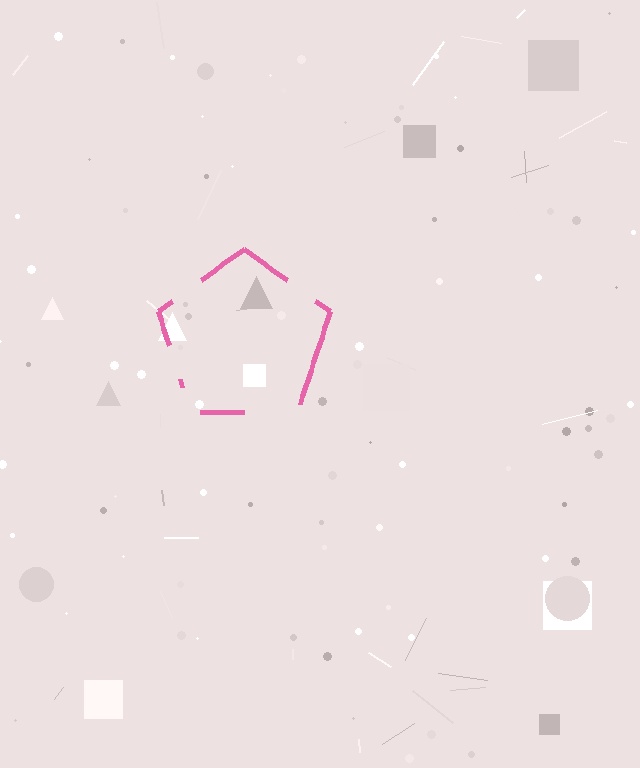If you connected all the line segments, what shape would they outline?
They would outline a pentagon.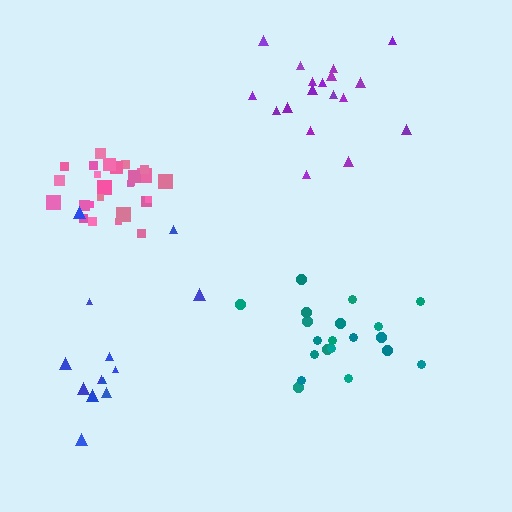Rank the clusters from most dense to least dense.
pink, purple, teal, blue.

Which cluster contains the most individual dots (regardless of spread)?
Pink (26).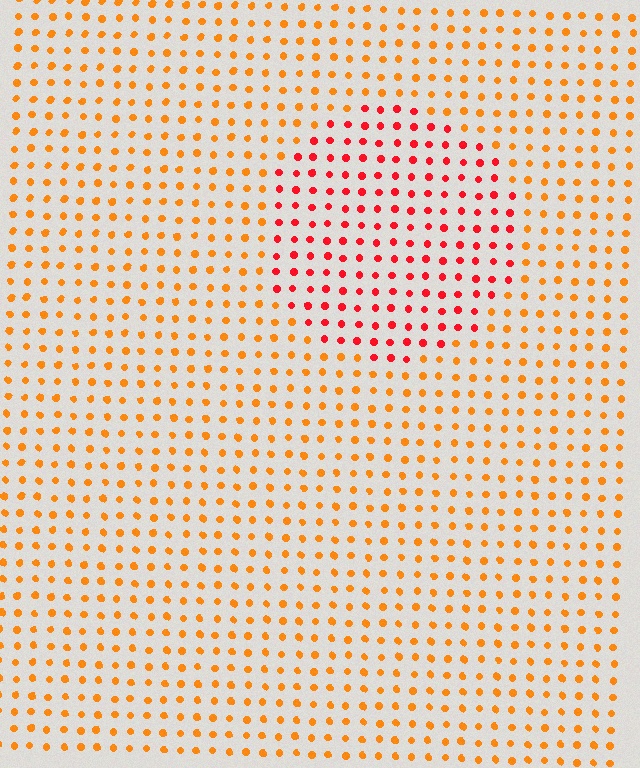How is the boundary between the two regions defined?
The boundary is defined purely by a slight shift in hue (about 36 degrees). Spacing, size, and orientation are identical on both sides.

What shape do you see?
I see a circle.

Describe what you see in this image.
The image is filled with small orange elements in a uniform arrangement. A circle-shaped region is visible where the elements are tinted to a slightly different hue, forming a subtle color boundary.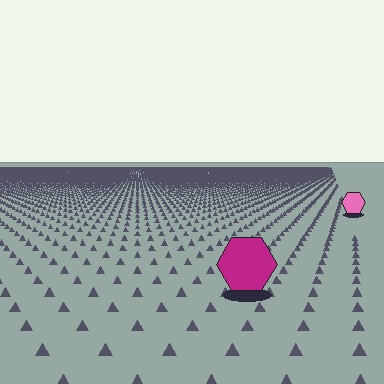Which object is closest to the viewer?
The magenta hexagon is closest. The texture marks near it are larger and more spread out.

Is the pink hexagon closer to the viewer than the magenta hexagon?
No. The magenta hexagon is closer — you can tell from the texture gradient: the ground texture is coarser near it.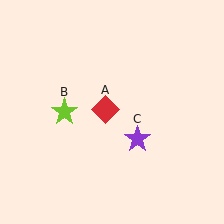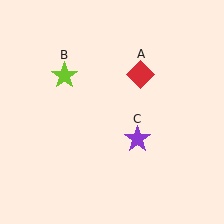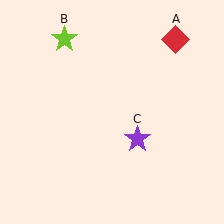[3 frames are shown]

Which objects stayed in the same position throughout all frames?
Purple star (object C) remained stationary.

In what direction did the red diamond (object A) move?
The red diamond (object A) moved up and to the right.